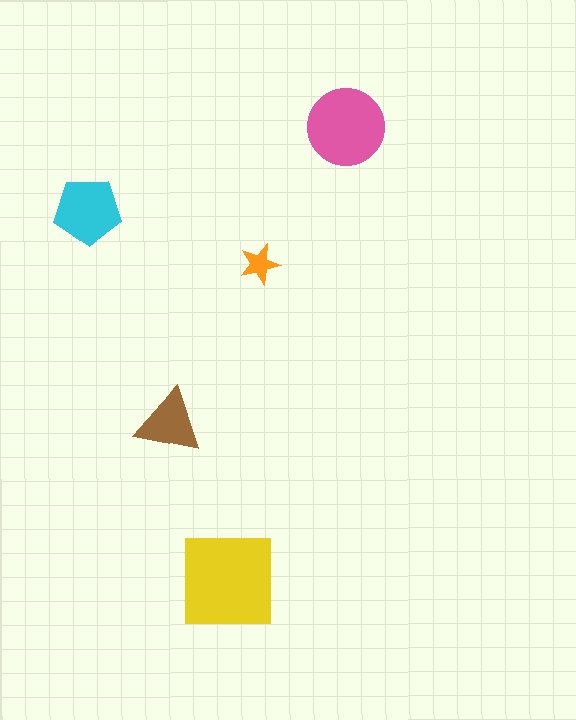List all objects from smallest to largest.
The orange star, the brown triangle, the cyan pentagon, the pink circle, the yellow square.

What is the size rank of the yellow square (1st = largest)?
1st.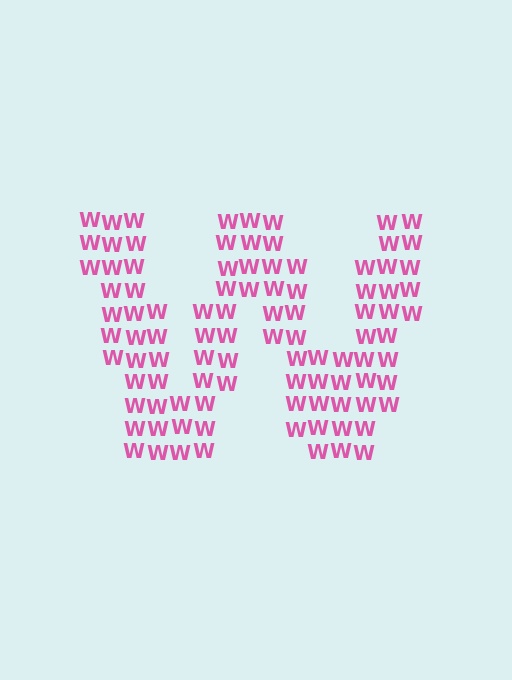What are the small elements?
The small elements are letter W's.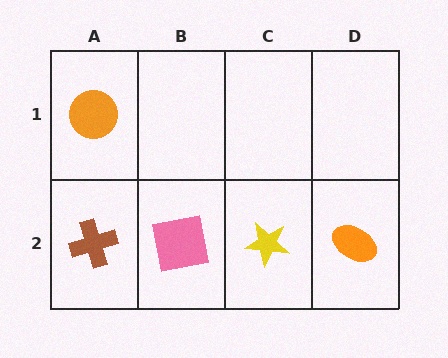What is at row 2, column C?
A yellow star.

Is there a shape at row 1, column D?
No, that cell is empty.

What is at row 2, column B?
A pink square.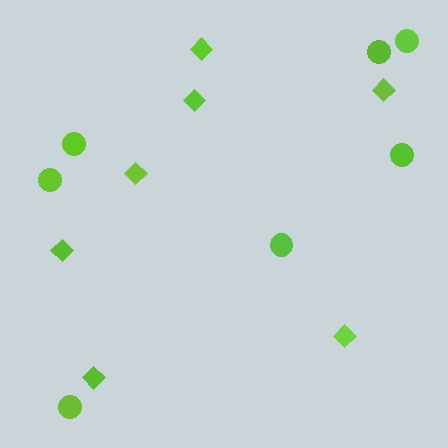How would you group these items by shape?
There are 2 groups: one group of diamonds (7) and one group of circles (7).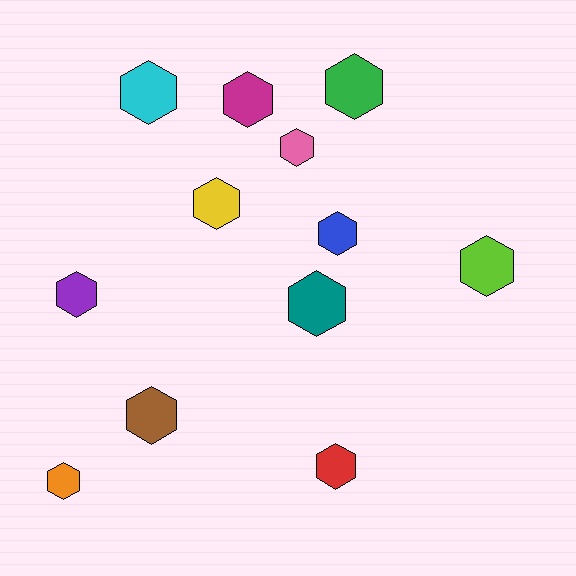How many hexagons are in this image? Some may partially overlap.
There are 12 hexagons.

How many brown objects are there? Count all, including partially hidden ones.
There is 1 brown object.